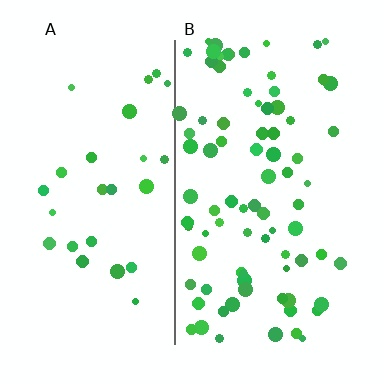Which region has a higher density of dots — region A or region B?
B (the right).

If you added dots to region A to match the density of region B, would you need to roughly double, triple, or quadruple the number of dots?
Approximately triple.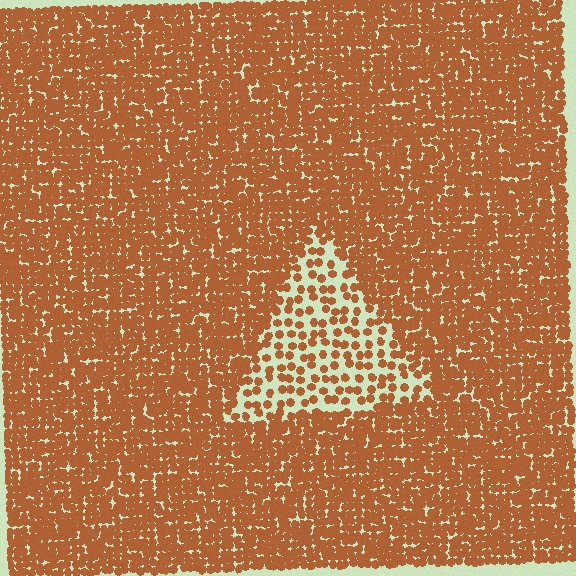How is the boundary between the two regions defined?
The boundary is defined by a change in element density (approximately 2.5x ratio). All elements are the same color, size, and shape.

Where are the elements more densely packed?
The elements are more densely packed outside the triangle boundary.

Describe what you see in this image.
The image contains small brown elements arranged at two different densities. A triangle-shaped region is visible where the elements are less densely packed than the surrounding area.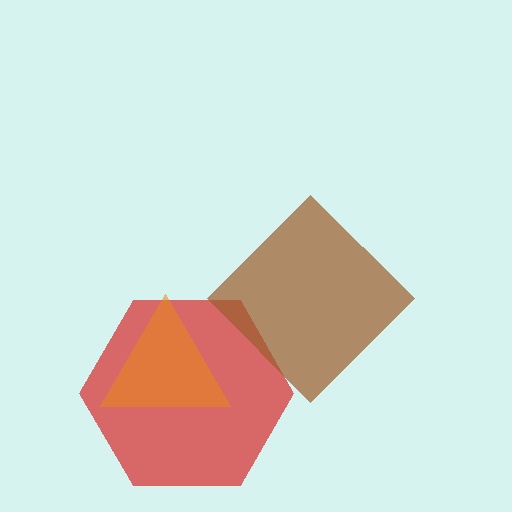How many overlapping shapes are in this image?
There are 3 overlapping shapes in the image.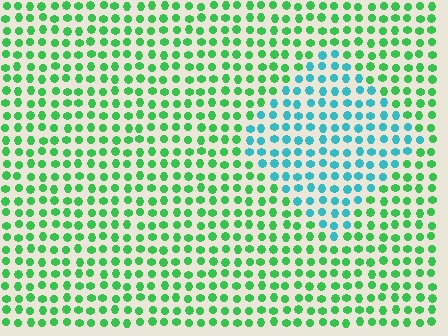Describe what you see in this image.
The image is filled with small green elements in a uniform arrangement. A diamond-shaped region is visible where the elements are tinted to a slightly different hue, forming a subtle color boundary.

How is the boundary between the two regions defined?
The boundary is defined purely by a slight shift in hue (about 54 degrees). Spacing, size, and orientation are identical on both sides.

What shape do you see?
I see a diamond.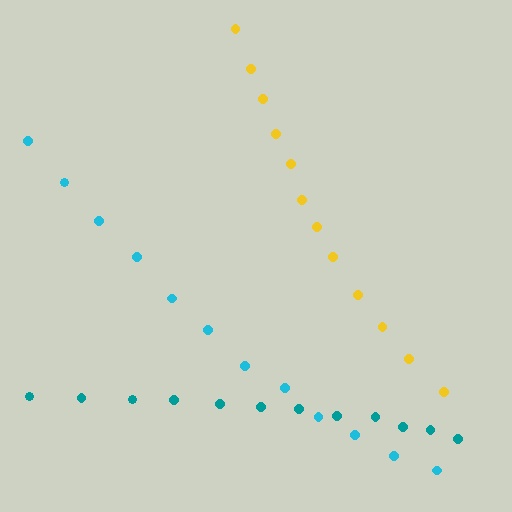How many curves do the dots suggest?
There are 3 distinct paths.